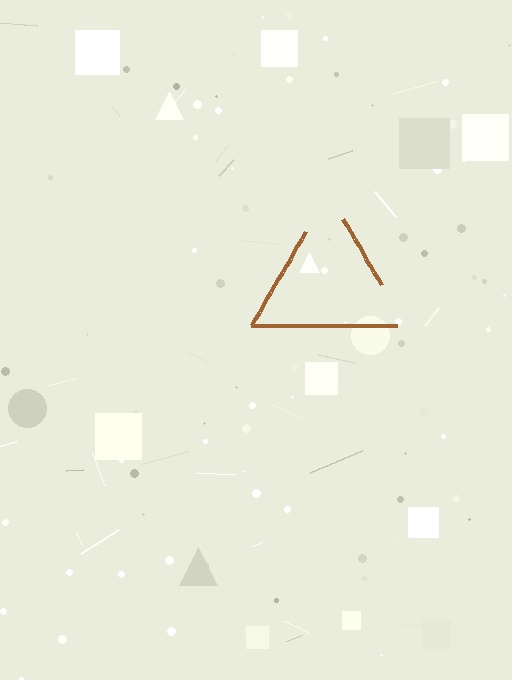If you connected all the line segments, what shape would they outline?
They would outline a triangle.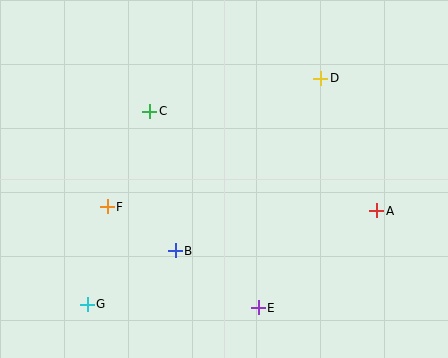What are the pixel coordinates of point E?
Point E is at (258, 308).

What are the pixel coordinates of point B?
Point B is at (175, 251).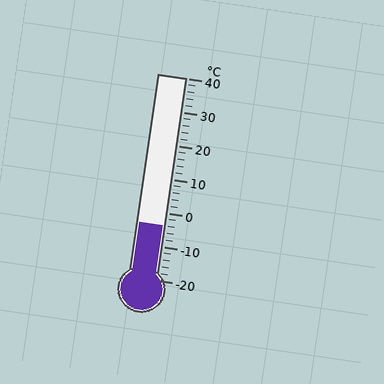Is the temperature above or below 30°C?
The temperature is below 30°C.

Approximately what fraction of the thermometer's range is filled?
The thermometer is filled to approximately 25% of its range.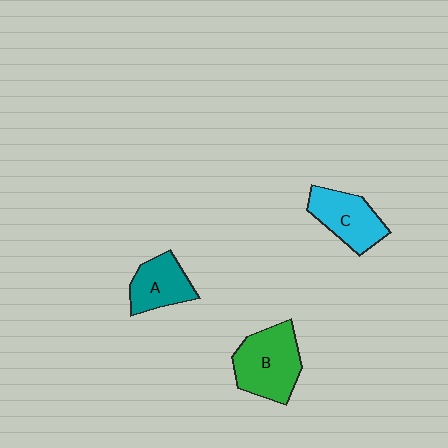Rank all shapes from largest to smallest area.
From largest to smallest: B (green), C (cyan), A (teal).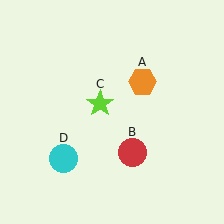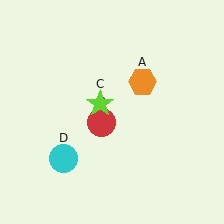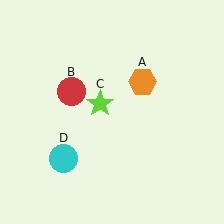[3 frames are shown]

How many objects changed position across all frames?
1 object changed position: red circle (object B).